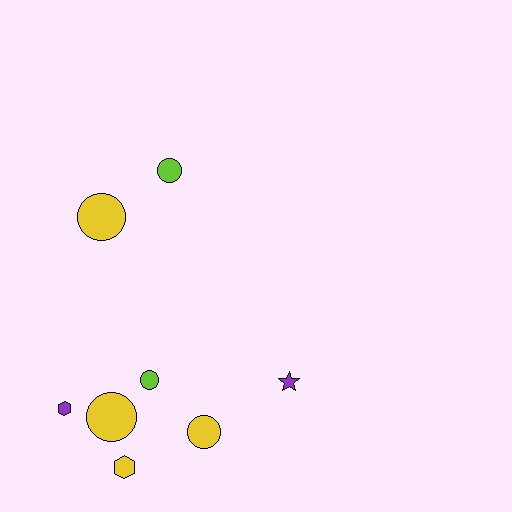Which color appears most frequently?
Yellow, with 4 objects.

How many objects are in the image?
There are 8 objects.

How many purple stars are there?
There is 1 purple star.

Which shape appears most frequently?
Circle, with 5 objects.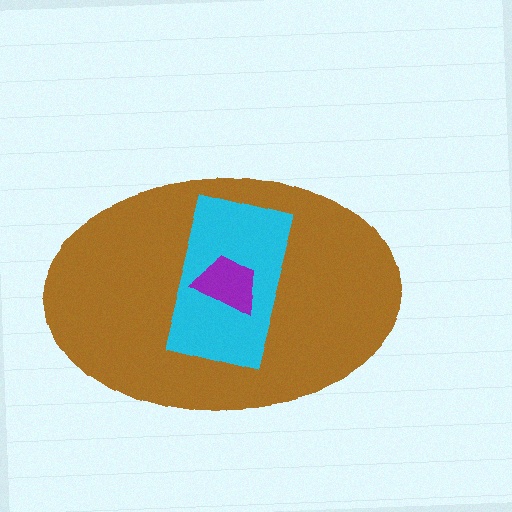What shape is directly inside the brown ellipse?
The cyan rectangle.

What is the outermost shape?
The brown ellipse.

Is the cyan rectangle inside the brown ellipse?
Yes.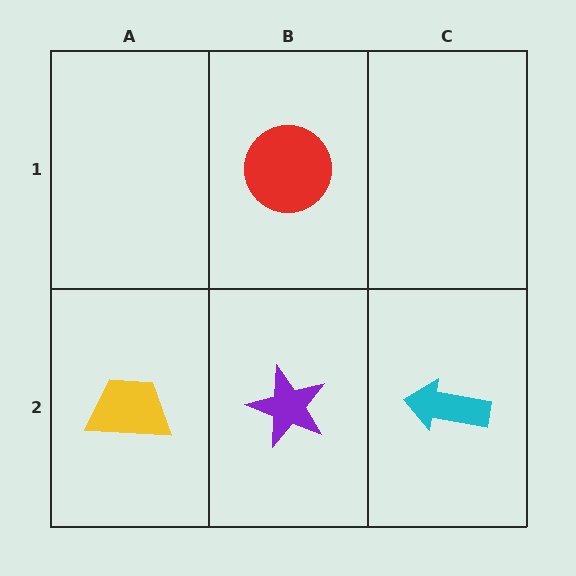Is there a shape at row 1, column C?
No, that cell is empty.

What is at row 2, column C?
A cyan arrow.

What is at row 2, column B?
A purple star.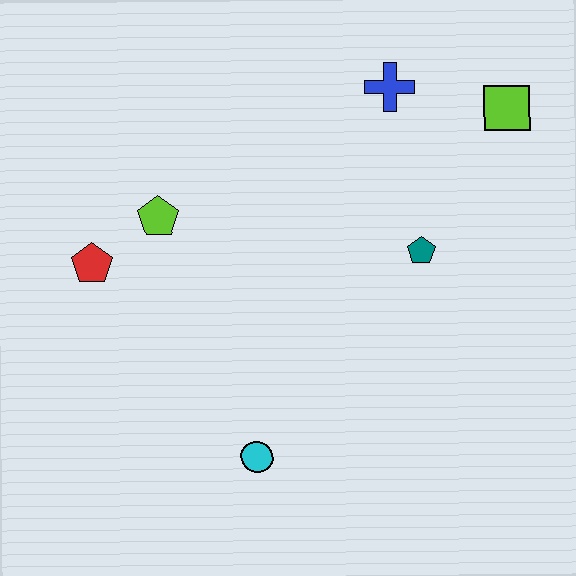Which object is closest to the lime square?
The blue cross is closest to the lime square.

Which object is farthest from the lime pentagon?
The lime square is farthest from the lime pentagon.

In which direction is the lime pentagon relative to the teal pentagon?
The lime pentagon is to the left of the teal pentagon.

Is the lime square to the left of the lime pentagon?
No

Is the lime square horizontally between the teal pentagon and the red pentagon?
No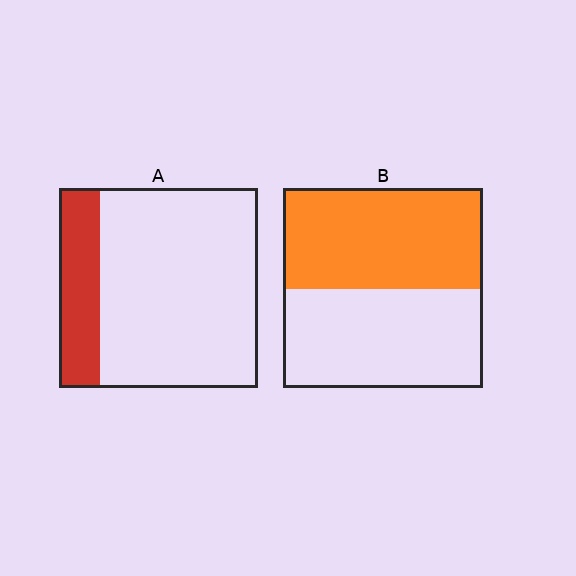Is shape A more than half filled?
No.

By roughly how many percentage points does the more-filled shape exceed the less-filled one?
By roughly 30 percentage points (B over A).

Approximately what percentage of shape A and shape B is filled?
A is approximately 20% and B is approximately 50%.